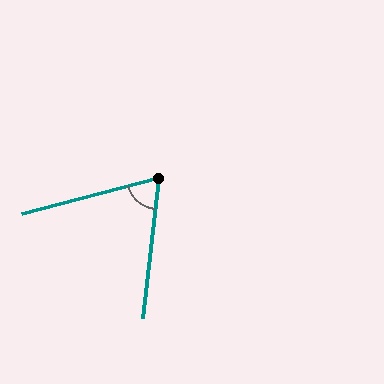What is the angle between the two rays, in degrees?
Approximately 69 degrees.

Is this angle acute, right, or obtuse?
It is acute.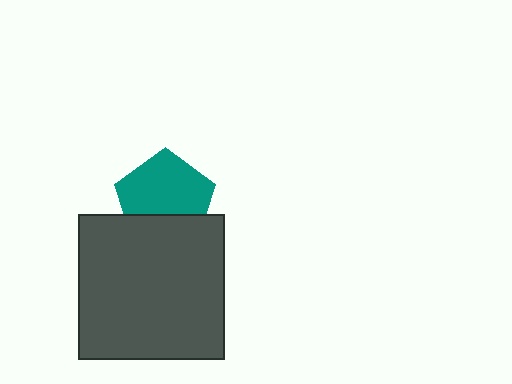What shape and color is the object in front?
The object in front is a dark gray square.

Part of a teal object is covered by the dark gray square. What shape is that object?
It is a pentagon.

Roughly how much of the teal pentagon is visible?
Most of it is visible (roughly 68%).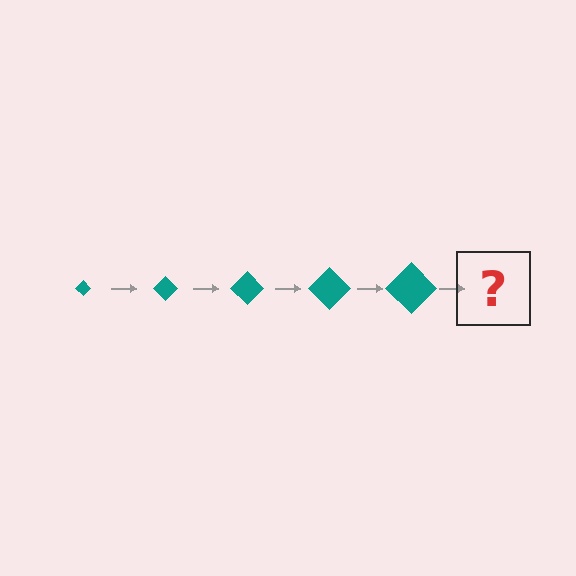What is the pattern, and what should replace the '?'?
The pattern is that the diamond gets progressively larger each step. The '?' should be a teal diamond, larger than the previous one.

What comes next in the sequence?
The next element should be a teal diamond, larger than the previous one.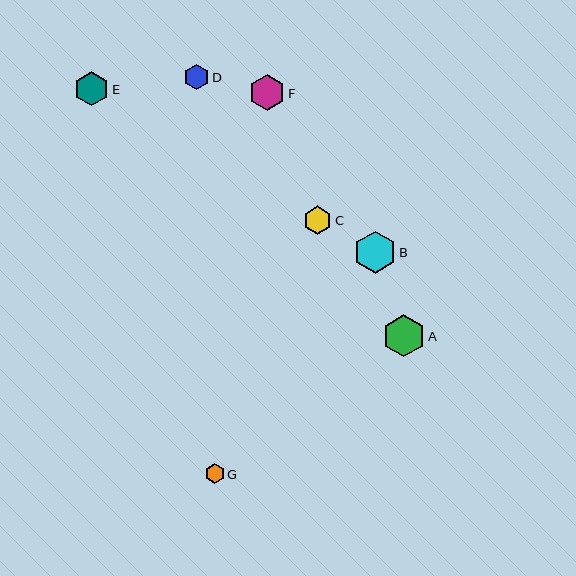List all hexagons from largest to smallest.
From largest to smallest: B, A, F, E, C, D, G.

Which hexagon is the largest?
Hexagon B is the largest with a size of approximately 42 pixels.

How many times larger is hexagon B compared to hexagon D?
Hexagon B is approximately 1.7 times the size of hexagon D.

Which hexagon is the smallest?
Hexagon G is the smallest with a size of approximately 20 pixels.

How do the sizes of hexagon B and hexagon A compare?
Hexagon B and hexagon A are approximately the same size.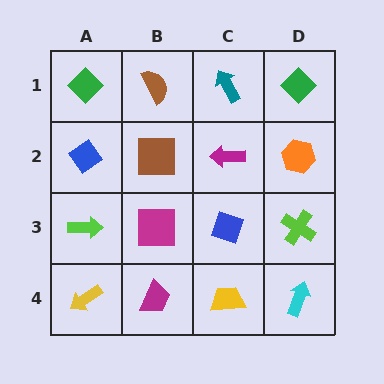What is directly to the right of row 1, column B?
A teal arrow.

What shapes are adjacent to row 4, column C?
A blue diamond (row 3, column C), a magenta trapezoid (row 4, column B), a cyan arrow (row 4, column D).